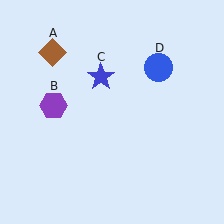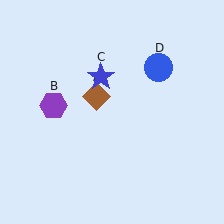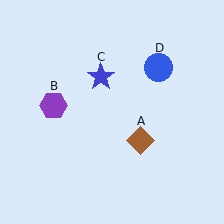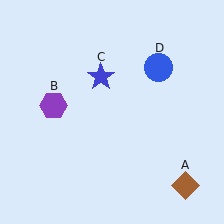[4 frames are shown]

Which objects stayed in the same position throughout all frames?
Purple hexagon (object B) and blue star (object C) and blue circle (object D) remained stationary.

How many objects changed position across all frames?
1 object changed position: brown diamond (object A).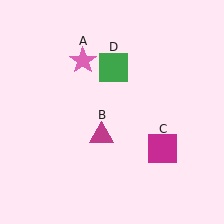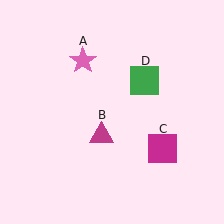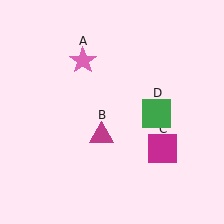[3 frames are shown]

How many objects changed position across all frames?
1 object changed position: green square (object D).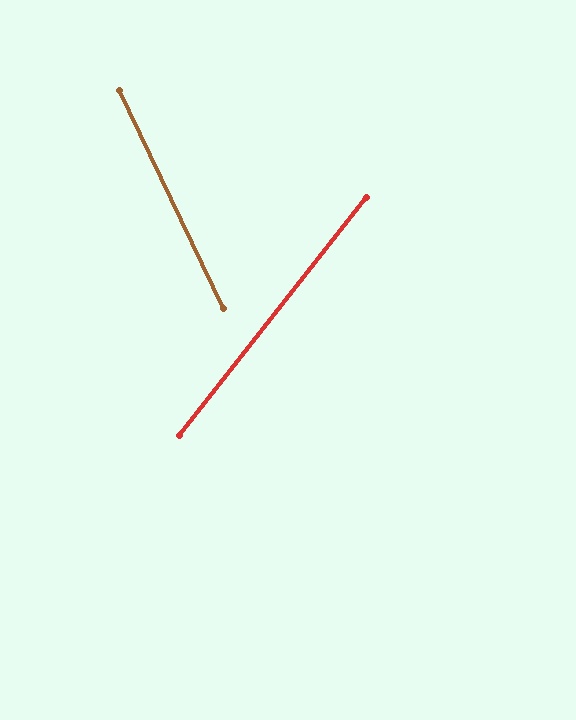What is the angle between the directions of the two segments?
Approximately 64 degrees.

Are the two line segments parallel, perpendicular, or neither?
Neither parallel nor perpendicular — they differ by about 64°.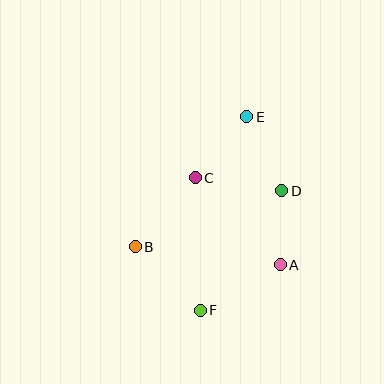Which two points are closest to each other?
Points A and D are closest to each other.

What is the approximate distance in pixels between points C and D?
The distance between C and D is approximately 87 pixels.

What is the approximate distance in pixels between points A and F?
The distance between A and F is approximately 92 pixels.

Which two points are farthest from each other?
Points E and F are farthest from each other.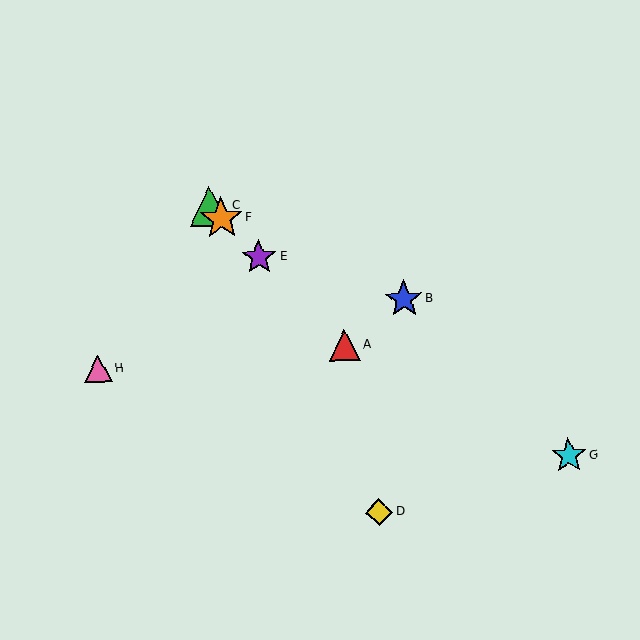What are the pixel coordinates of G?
Object G is at (569, 456).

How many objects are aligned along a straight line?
4 objects (A, C, E, F) are aligned along a straight line.